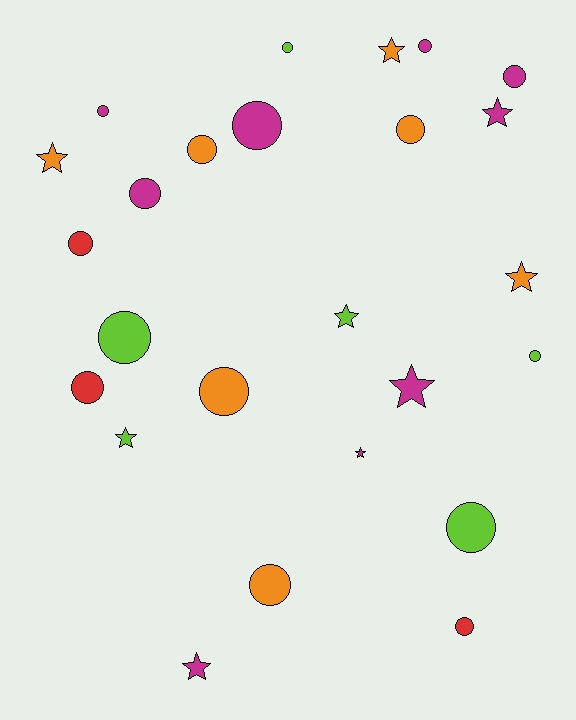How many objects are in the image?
There are 25 objects.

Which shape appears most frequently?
Circle, with 16 objects.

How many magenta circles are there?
There are 5 magenta circles.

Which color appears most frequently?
Magenta, with 9 objects.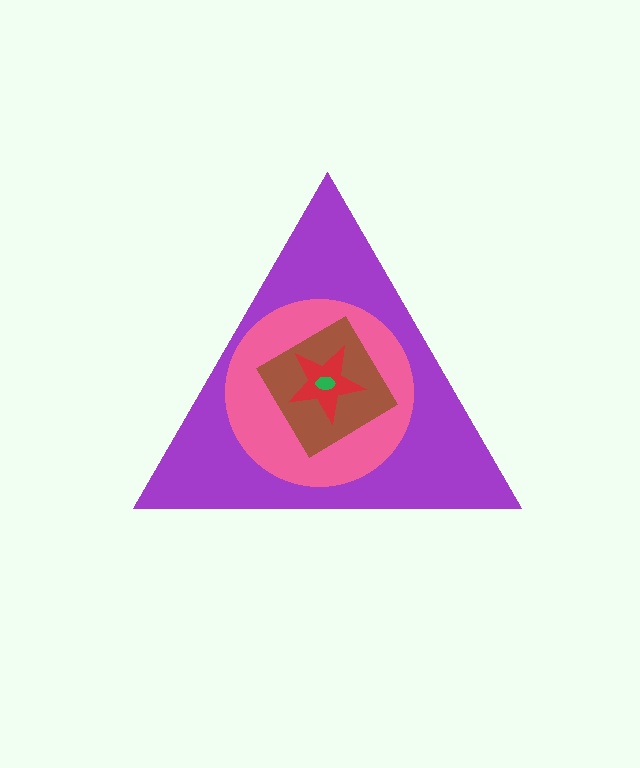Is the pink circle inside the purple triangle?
Yes.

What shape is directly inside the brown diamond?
The red star.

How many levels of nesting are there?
5.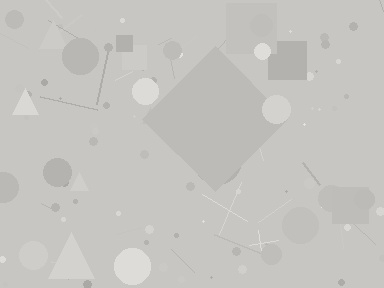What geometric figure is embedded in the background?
A diamond is embedded in the background.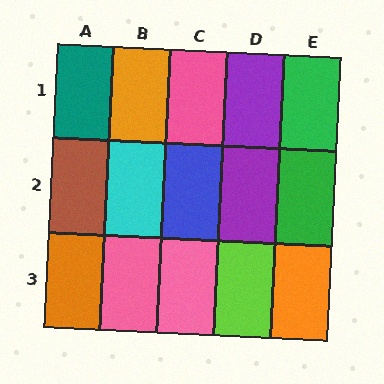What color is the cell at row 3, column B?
Pink.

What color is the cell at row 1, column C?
Pink.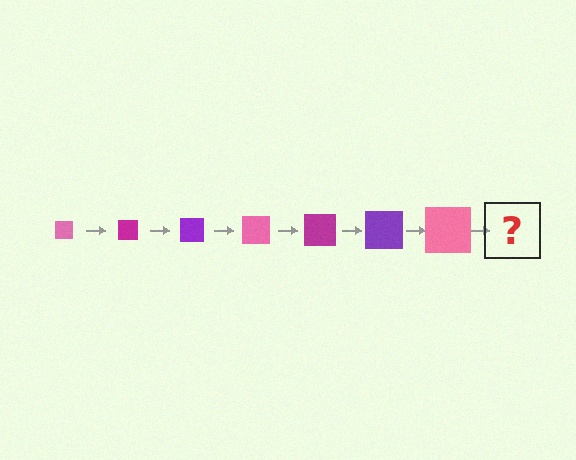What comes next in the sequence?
The next element should be a magenta square, larger than the previous one.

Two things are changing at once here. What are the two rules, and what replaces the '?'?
The two rules are that the square grows larger each step and the color cycles through pink, magenta, and purple. The '?' should be a magenta square, larger than the previous one.